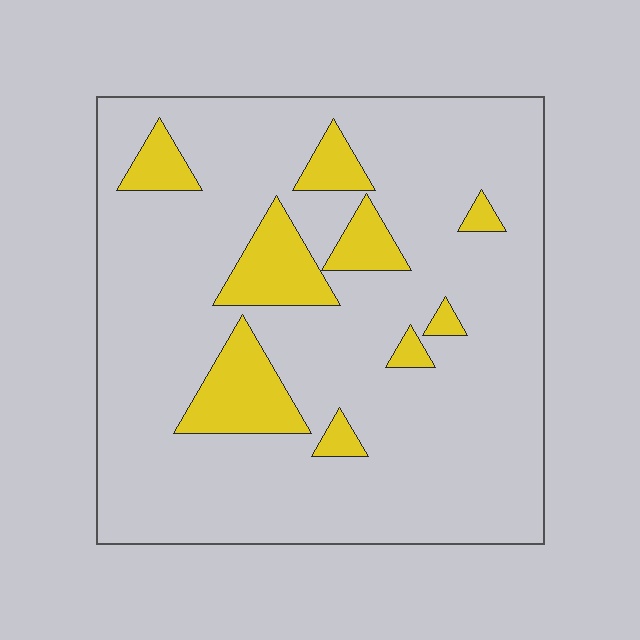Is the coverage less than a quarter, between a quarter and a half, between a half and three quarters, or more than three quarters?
Less than a quarter.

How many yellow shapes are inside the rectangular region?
9.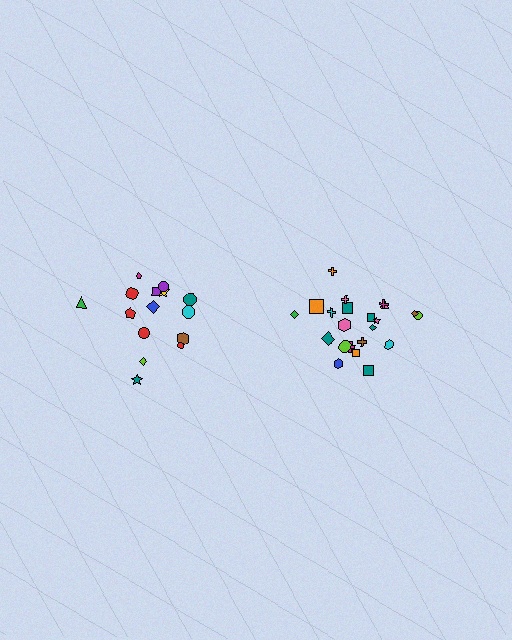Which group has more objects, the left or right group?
The right group.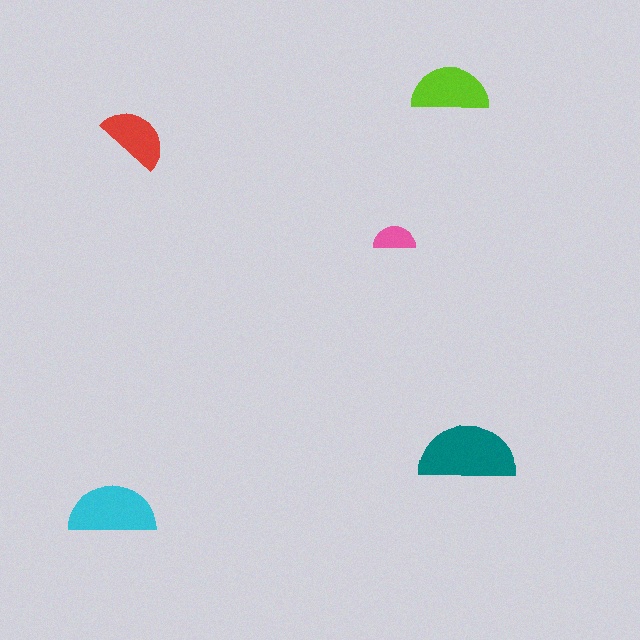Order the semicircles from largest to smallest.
the teal one, the cyan one, the lime one, the red one, the pink one.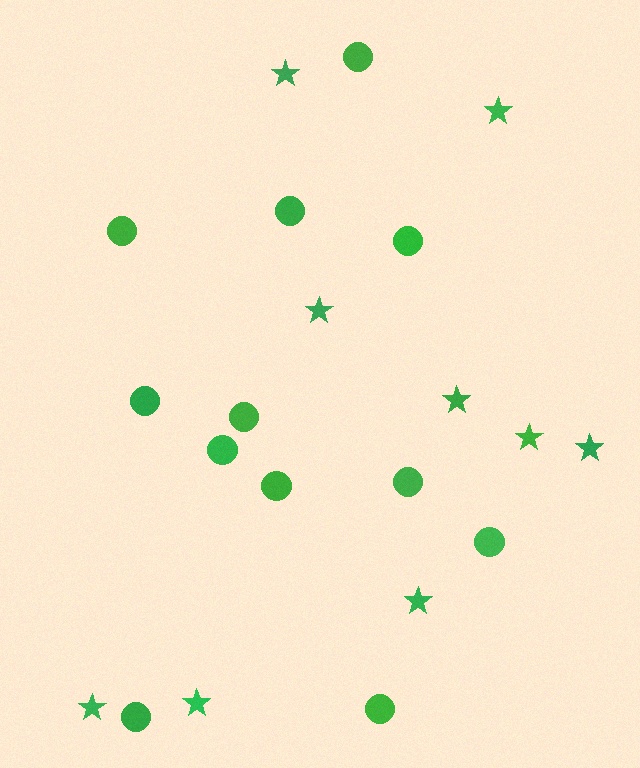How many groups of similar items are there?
There are 2 groups: one group of stars (9) and one group of circles (12).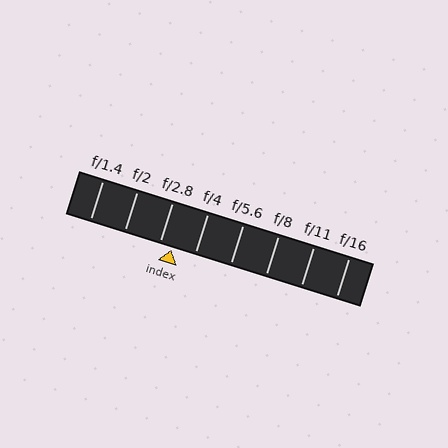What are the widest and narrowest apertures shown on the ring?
The widest aperture shown is f/1.4 and the narrowest is f/16.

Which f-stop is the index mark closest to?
The index mark is closest to f/2.8.